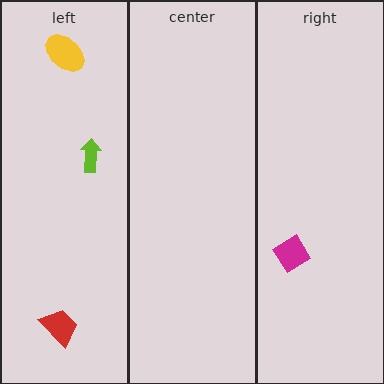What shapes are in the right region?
The magenta diamond.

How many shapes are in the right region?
1.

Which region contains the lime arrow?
The left region.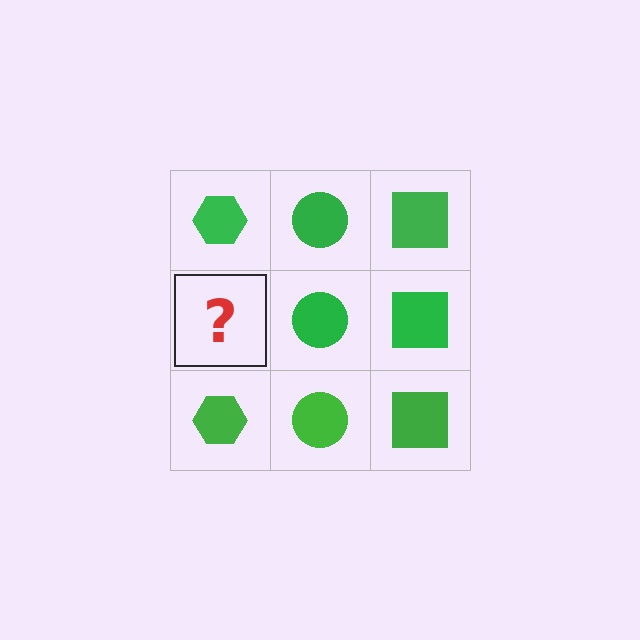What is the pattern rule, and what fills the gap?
The rule is that each column has a consistent shape. The gap should be filled with a green hexagon.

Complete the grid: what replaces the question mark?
The question mark should be replaced with a green hexagon.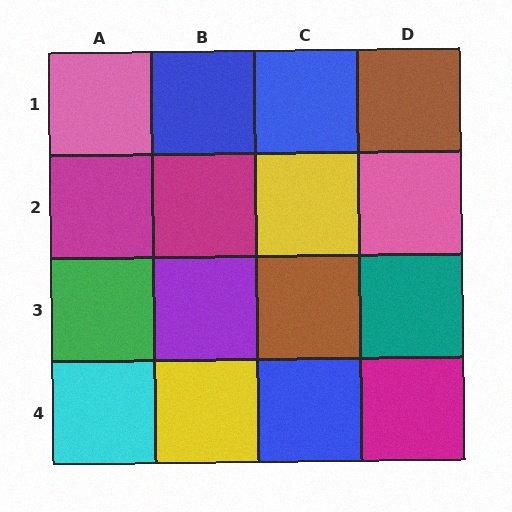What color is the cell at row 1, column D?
Brown.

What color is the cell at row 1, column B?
Blue.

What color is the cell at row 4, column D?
Magenta.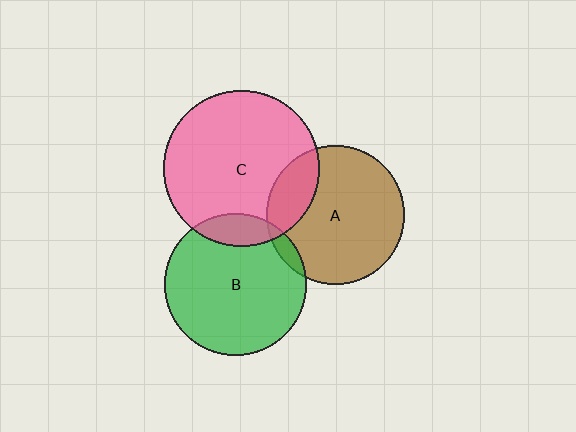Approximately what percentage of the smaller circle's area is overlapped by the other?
Approximately 20%.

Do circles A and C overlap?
Yes.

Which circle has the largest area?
Circle C (pink).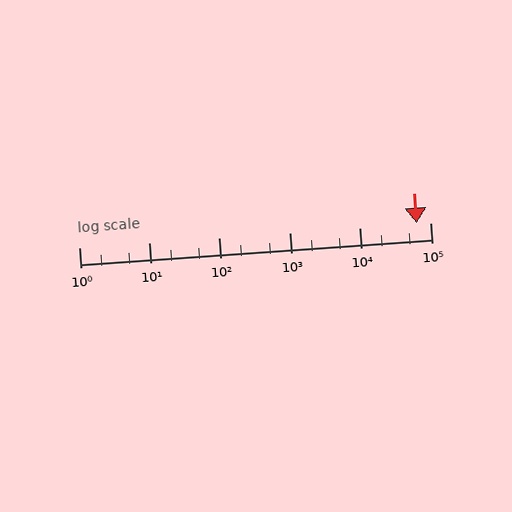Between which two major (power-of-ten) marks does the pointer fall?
The pointer is between 10000 and 100000.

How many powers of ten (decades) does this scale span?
The scale spans 5 decades, from 1 to 100000.